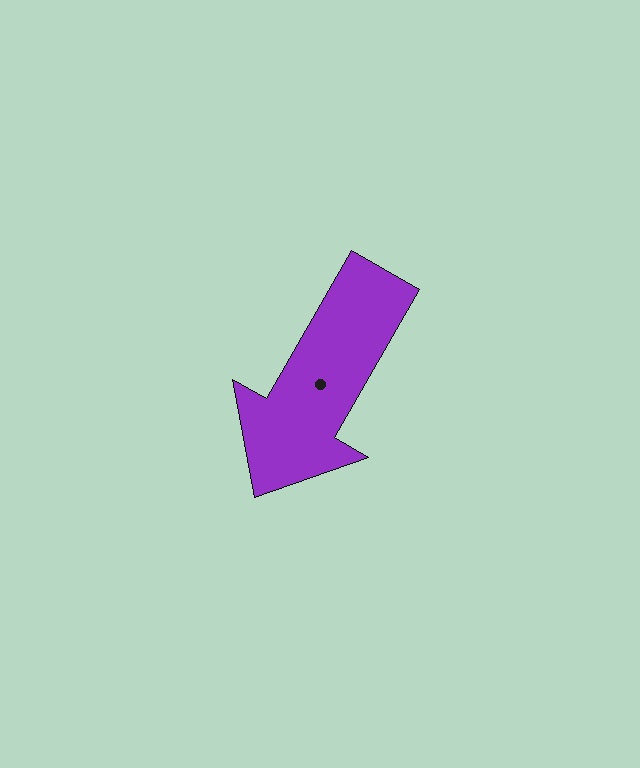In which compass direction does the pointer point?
Southwest.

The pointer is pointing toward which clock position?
Roughly 7 o'clock.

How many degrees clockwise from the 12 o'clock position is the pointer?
Approximately 210 degrees.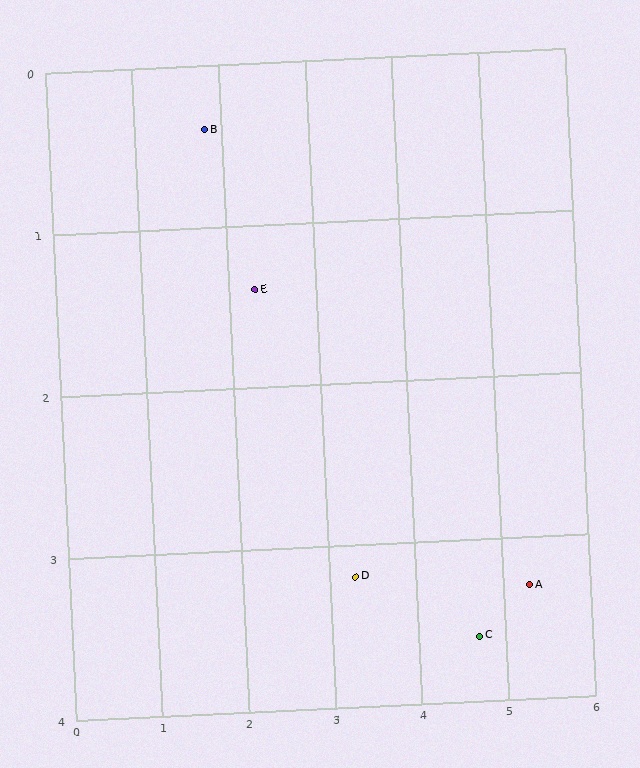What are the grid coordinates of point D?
Point D is at approximately (3.3, 3.2).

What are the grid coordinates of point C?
Point C is at approximately (4.7, 3.6).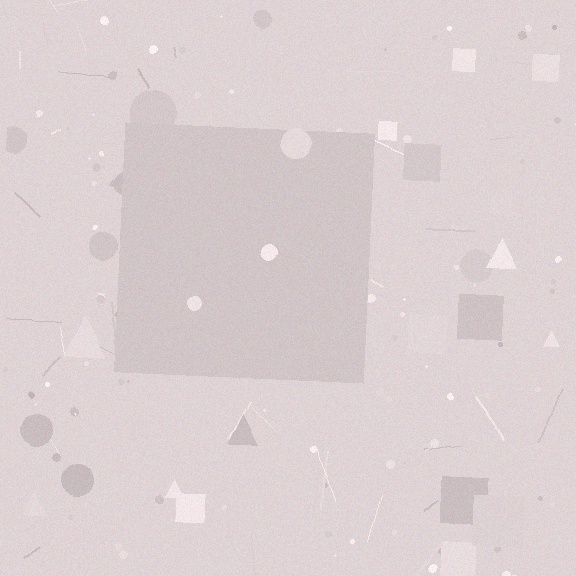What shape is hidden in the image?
A square is hidden in the image.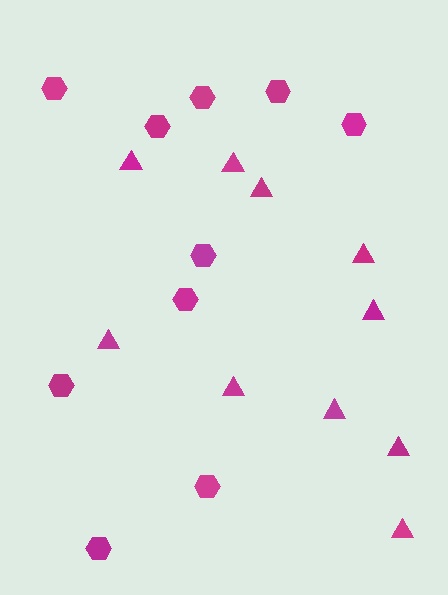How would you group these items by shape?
There are 2 groups: one group of triangles (10) and one group of hexagons (10).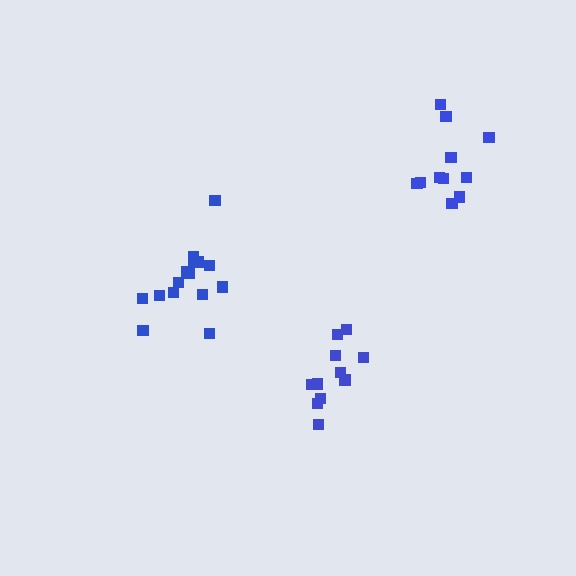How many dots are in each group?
Group 1: 11 dots, Group 2: 15 dots, Group 3: 11 dots (37 total).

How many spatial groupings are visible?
There are 3 spatial groupings.